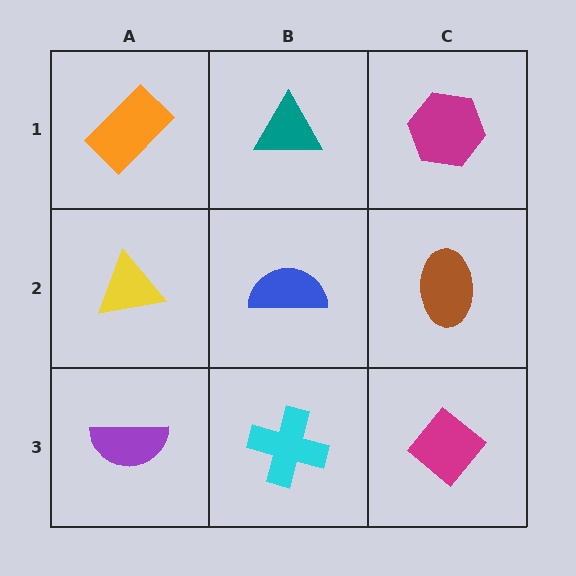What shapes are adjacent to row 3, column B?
A blue semicircle (row 2, column B), a purple semicircle (row 3, column A), a magenta diamond (row 3, column C).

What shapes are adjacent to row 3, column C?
A brown ellipse (row 2, column C), a cyan cross (row 3, column B).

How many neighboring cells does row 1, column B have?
3.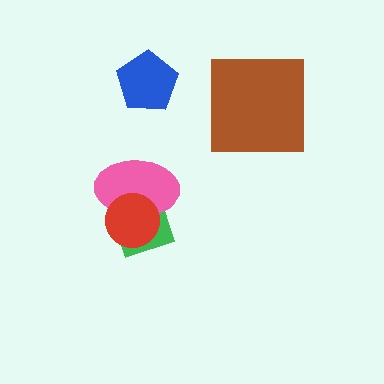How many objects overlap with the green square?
2 objects overlap with the green square.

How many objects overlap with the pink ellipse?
2 objects overlap with the pink ellipse.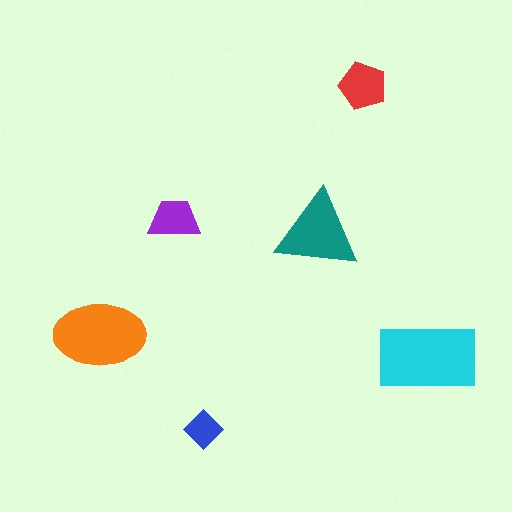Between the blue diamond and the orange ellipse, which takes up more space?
The orange ellipse.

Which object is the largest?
The cyan rectangle.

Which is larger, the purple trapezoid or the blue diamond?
The purple trapezoid.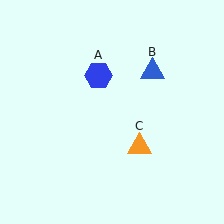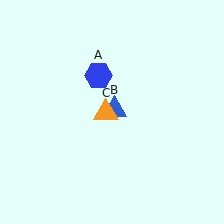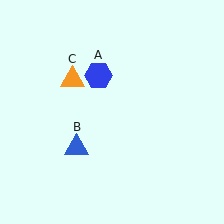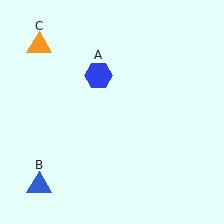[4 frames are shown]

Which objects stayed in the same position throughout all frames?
Blue hexagon (object A) remained stationary.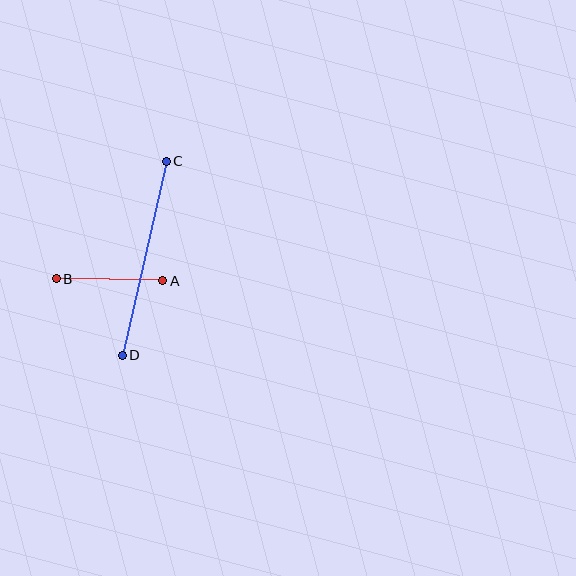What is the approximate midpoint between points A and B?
The midpoint is at approximately (109, 280) pixels.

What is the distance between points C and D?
The distance is approximately 199 pixels.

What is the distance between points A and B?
The distance is approximately 107 pixels.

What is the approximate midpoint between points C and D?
The midpoint is at approximately (144, 258) pixels.